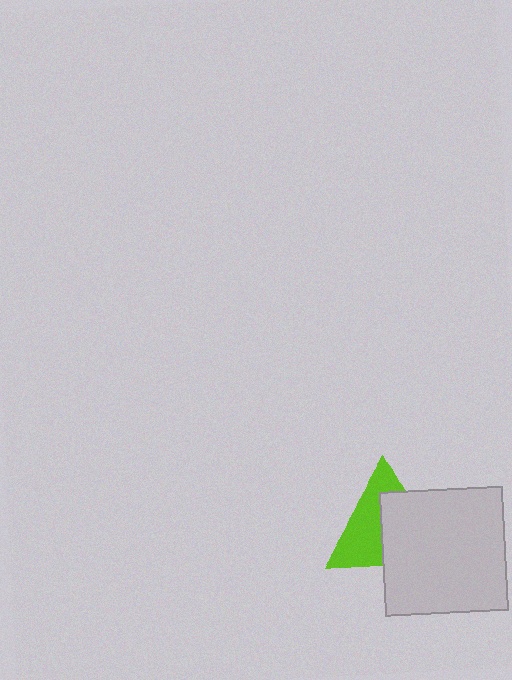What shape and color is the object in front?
The object in front is a light gray rectangle.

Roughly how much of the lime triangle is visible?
About half of it is visible (roughly 50%).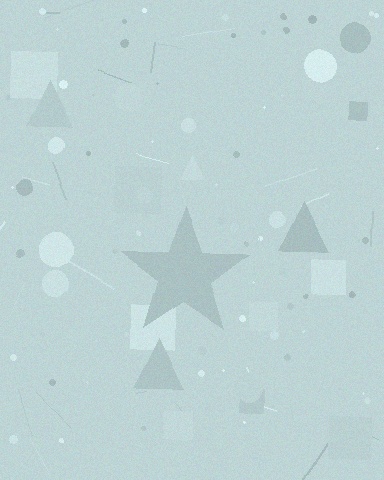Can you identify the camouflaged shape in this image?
The camouflaged shape is a star.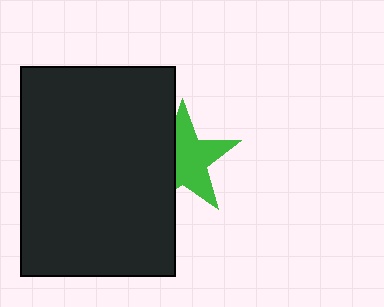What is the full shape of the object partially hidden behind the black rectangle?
The partially hidden object is a green star.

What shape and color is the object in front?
The object in front is a black rectangle.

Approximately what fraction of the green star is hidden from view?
Roughly 37% of the green star is hidden behind the black rectangle.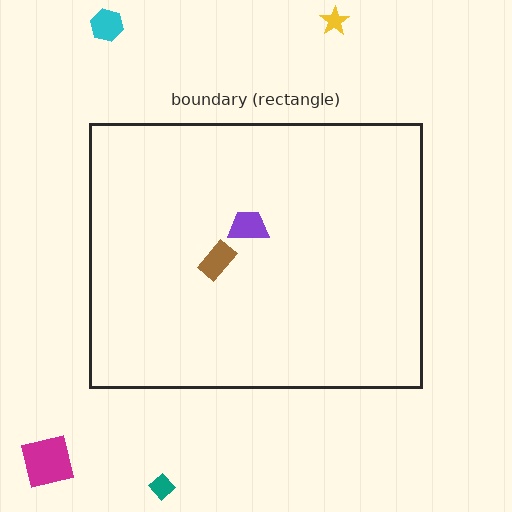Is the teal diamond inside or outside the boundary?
Outside.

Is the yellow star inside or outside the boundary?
Outside.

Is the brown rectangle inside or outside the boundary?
Inside.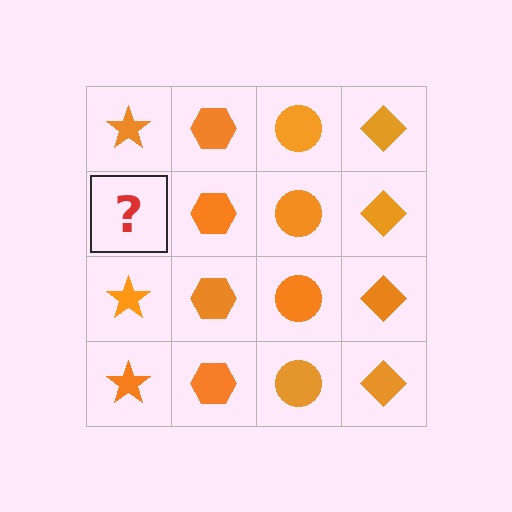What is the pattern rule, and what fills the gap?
The rule is that each column has a consistent shape. The gap should be filled with an orange star.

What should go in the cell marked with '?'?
The missing cell should contain an orange star.